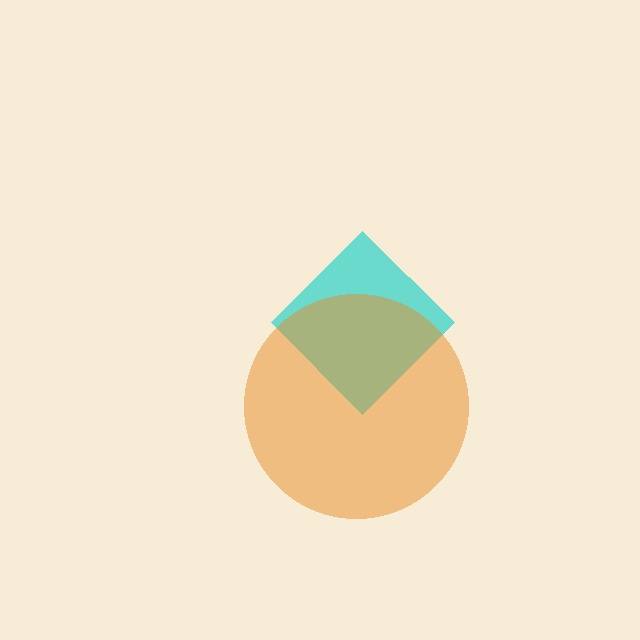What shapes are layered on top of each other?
The layered shapes are: a cyan diamond, an orange circle.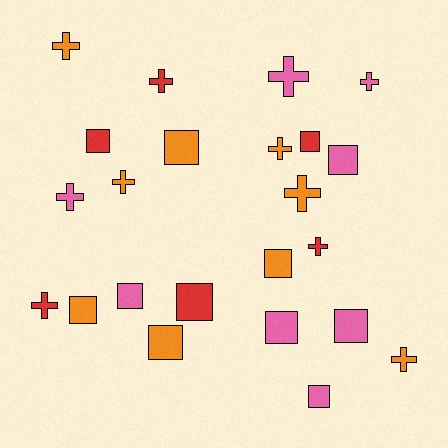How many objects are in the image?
There are 23 objects.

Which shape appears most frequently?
Square, with 12 objects.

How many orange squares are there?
There are 4 orange squares.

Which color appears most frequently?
Orange, with 9 objects.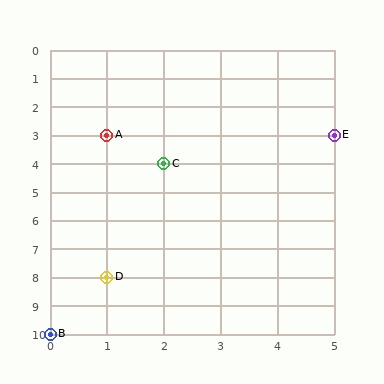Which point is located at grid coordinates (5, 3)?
Point E is at (5, 3).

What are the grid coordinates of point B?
Point B is at grid coordinates (0, 10).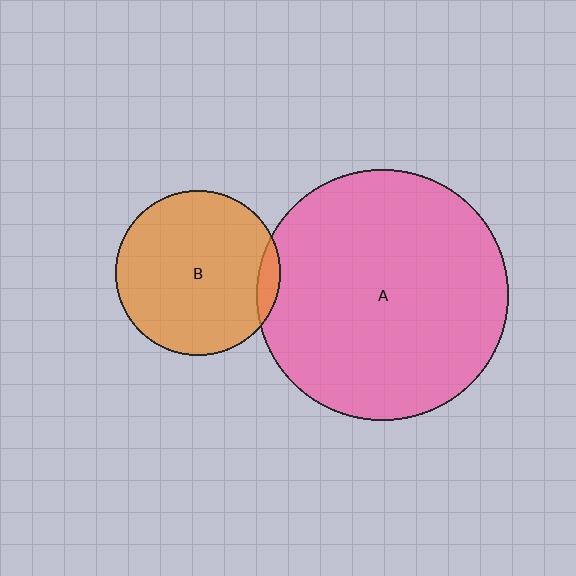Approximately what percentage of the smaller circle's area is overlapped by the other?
Approximately 5%.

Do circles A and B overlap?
Yes.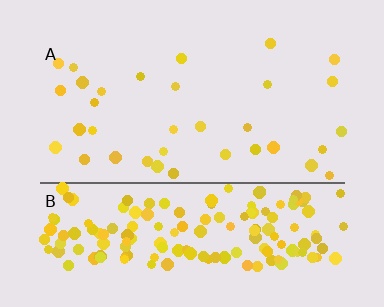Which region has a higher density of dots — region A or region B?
B (the bottom).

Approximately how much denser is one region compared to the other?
Approximately 5.6× — region B over region A.